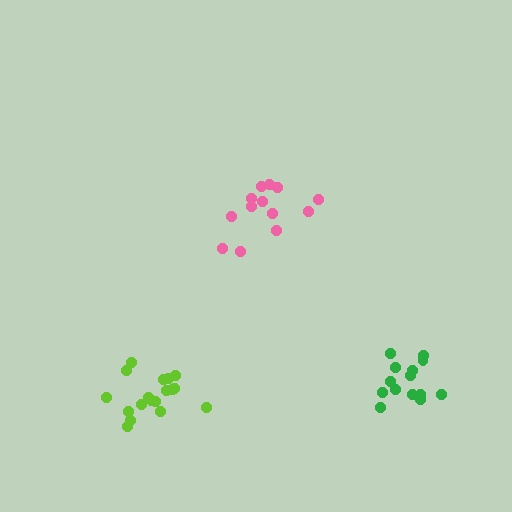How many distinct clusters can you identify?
There are 3 distinct clusters.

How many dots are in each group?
Group 1: 13 dots, Group 2: 18 dots, Group 3: 14 dots (45 total).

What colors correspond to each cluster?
The clusters are colored: pink, lime, green.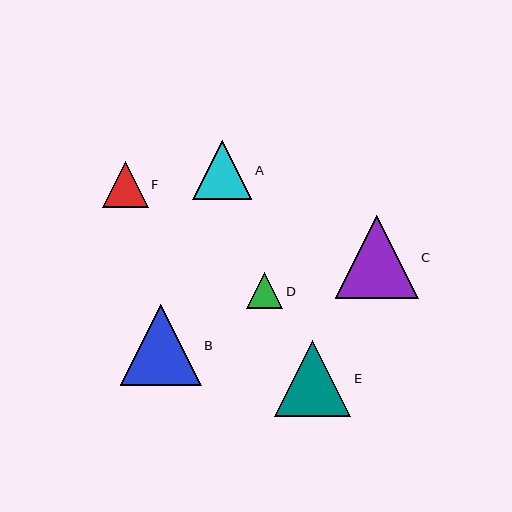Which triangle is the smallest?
Triangle D is the smallest with a size of approximately 36 pixels.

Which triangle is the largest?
Triangle C is the largest with a size of approximately 83 pixels.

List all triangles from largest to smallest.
From largest to smallest: C, B, E, A, F, D.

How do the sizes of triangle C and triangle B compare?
Triangle C and triangle B are approximately the same size.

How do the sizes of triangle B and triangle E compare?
Triangle B and triangle E are approximately the same size.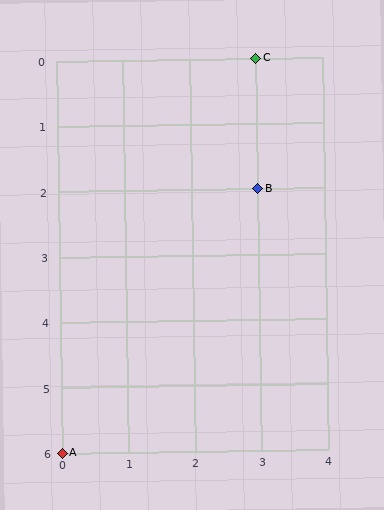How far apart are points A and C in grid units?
Points A and C are 3 columns and 6 rows apart (about 6.7 grid units diagonally).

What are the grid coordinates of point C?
Point C is at grid coordinates (3, 0).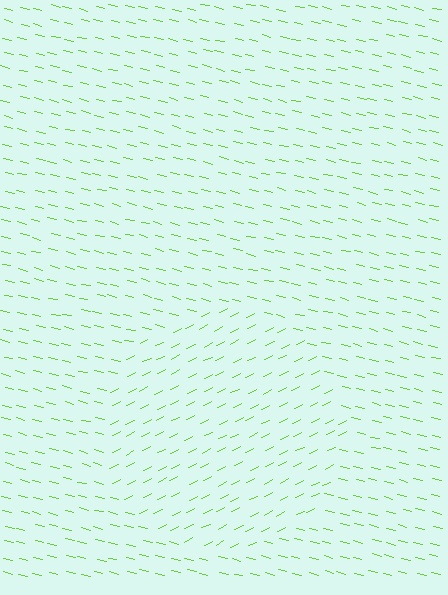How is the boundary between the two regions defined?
The boundary is defined purely by a change in line orientation (approximately 40 degrees difference). All lines are the same color and thickness.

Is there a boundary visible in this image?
Yes, there is a texture boundary formed by a change in line orientation.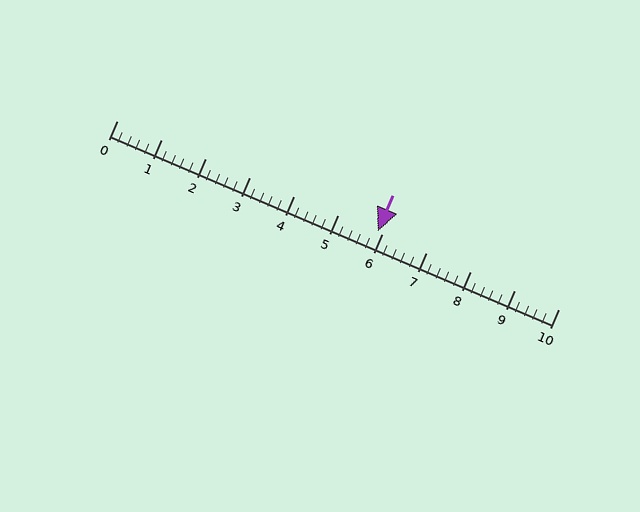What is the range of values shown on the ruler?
The ruler shows values from 0 to 10.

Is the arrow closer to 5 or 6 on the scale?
The arrow is closer to 6.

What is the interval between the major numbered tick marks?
The major tick marks are spaced 1 units apart.